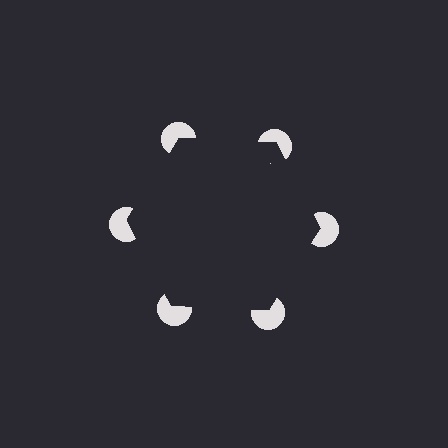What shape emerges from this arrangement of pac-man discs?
An illusory hexagon — its edges are inferred from the aligned wedge cuts in the pac-man discs, not physically drawn.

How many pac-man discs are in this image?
There are 6 — one at each vertex of the illusory hexagon.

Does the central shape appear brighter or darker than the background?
It typically appears slightly darker than the background, even though no actual brightness change is drawn.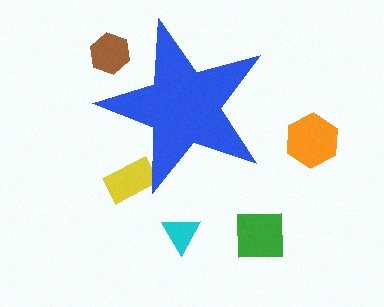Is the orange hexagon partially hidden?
No, the orange hexagon is fully visible.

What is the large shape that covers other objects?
A blue star.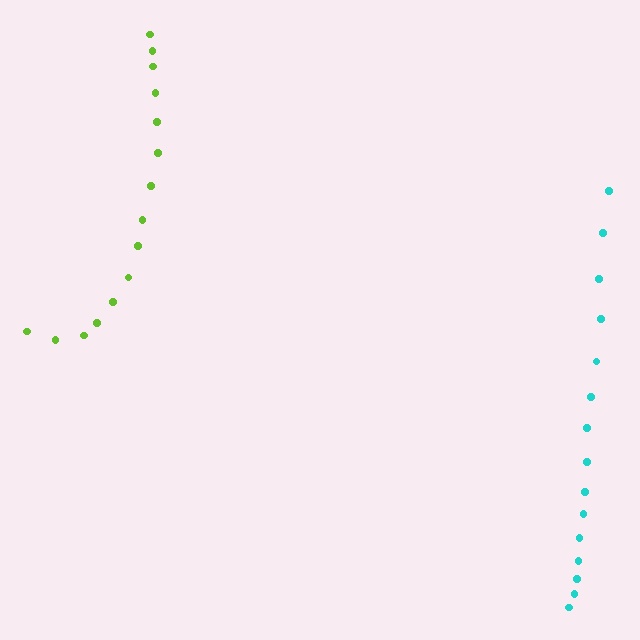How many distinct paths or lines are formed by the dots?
There are 2 distinct paths.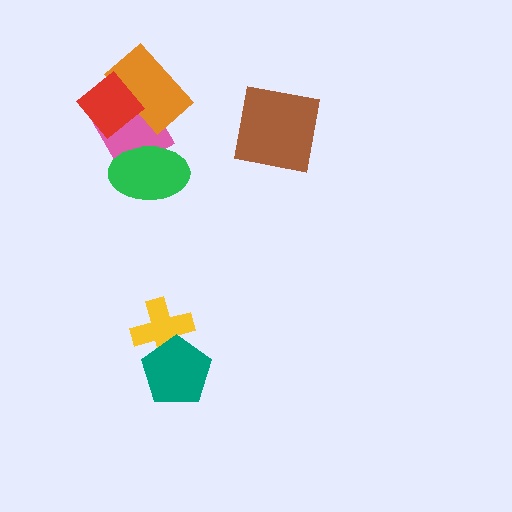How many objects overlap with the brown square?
0 objects overlap with the brown square.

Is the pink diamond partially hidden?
Yes, it is partially covered by another shape.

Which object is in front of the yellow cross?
The teal pentagon is in front of the yellow cross.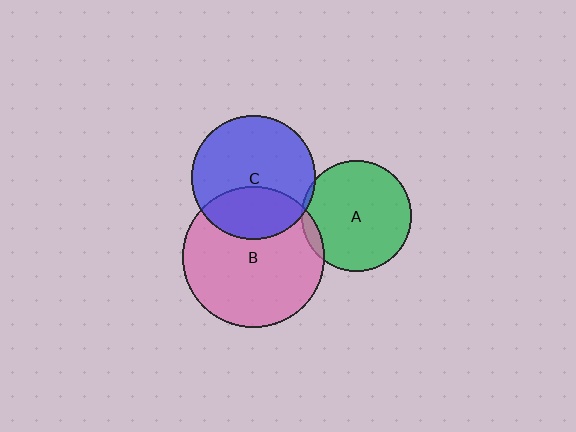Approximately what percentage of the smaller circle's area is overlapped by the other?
Approximately 5%.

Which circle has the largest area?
Circle B (pink).